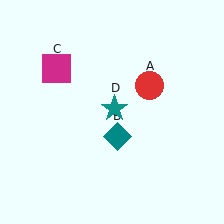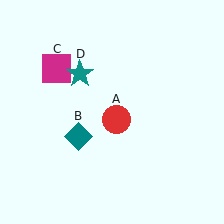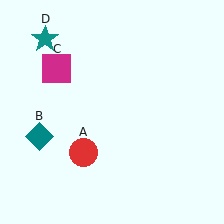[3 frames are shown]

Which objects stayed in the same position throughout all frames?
Magenta square (object C) remained stationary.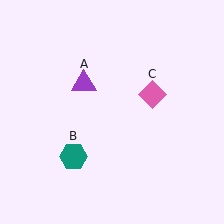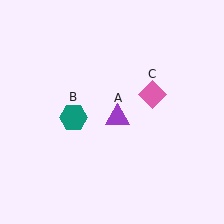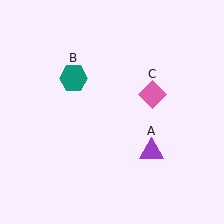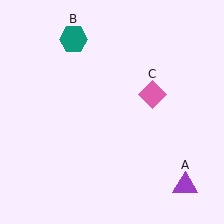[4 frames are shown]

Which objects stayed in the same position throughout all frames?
Pink diamond (object C) remained stationary.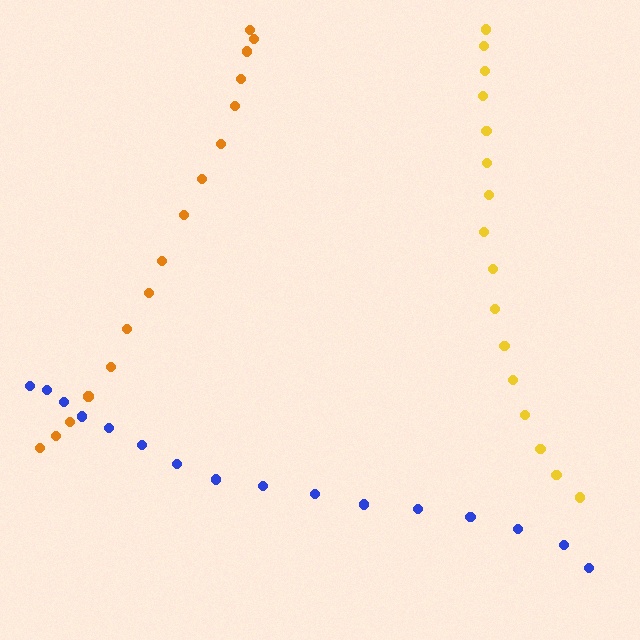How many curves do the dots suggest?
There are 3 distinct paths.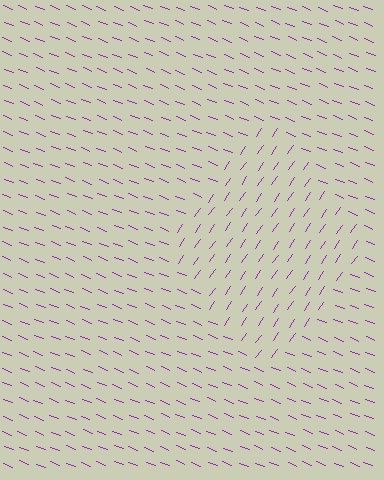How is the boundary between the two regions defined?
The boundary is defined purely by a change in line orientation (approximately 77 degrees difference). All lines are the same color and thickness.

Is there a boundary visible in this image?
Yes, there is a texture boundary formed by a change in line orientation.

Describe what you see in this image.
The image is filled with small purple line segments. A diamond region in the image has lines oriented differently from the surrounding lines, creating a visible texture boundary.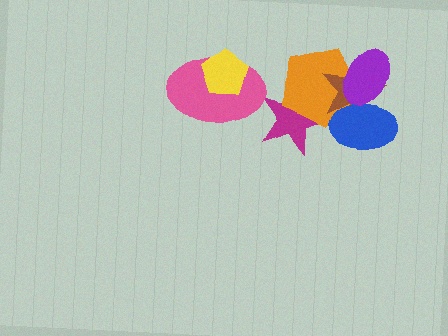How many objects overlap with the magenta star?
1 object overlaps with the magenta star.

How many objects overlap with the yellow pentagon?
1 object overlaps with the yellow pentagon.